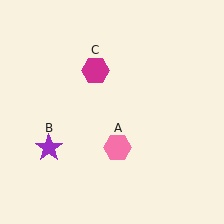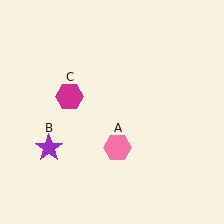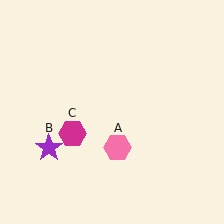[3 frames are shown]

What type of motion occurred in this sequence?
The magenta hexagon (object C) rotated counterclockwise around the center of the scene.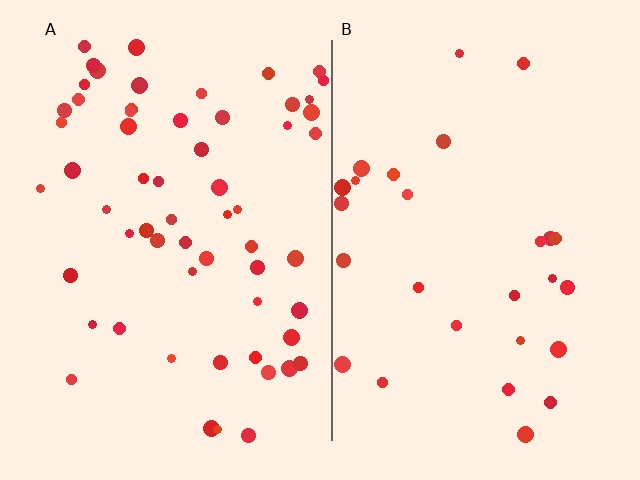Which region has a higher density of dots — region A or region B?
A (the left).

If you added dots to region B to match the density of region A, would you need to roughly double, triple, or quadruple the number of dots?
Approximately double.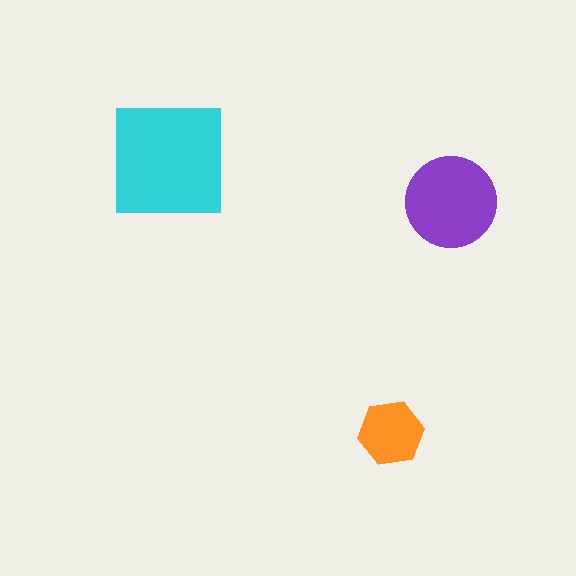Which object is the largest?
The cyan square.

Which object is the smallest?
The orange hexagon.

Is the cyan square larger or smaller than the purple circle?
Larger.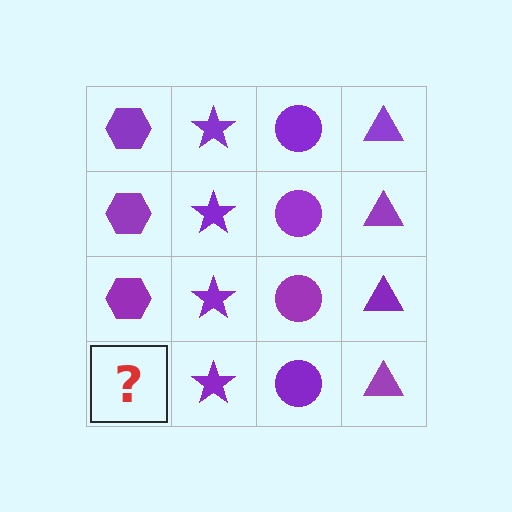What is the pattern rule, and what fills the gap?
The rule is that each column has a consistent shape. The gap should be filled with a purple hexagon.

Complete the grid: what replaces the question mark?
The question mark should be replaced with a purple hexagon.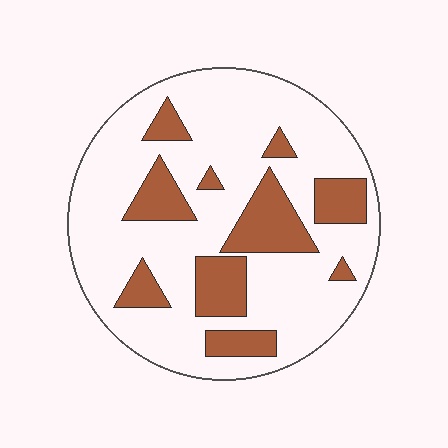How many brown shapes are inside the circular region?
10.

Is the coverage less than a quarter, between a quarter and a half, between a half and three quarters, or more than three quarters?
Less than a quarter.